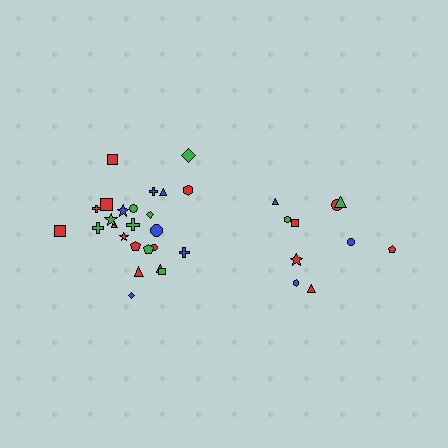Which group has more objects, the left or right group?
The left group.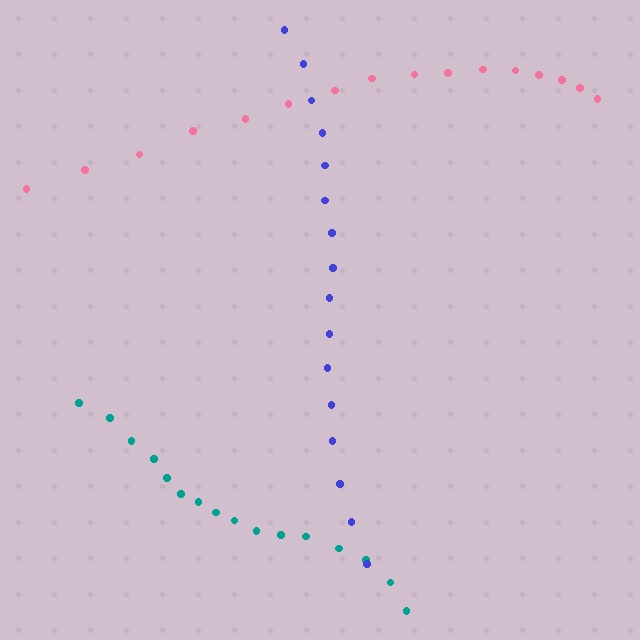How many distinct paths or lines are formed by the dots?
There are 3 distinct paths.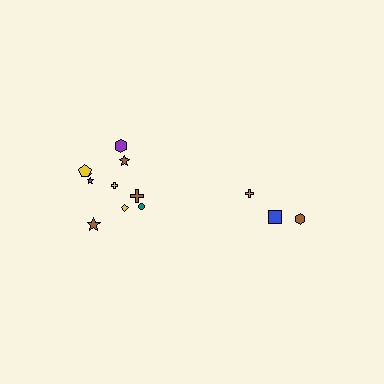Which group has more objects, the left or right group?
The left group.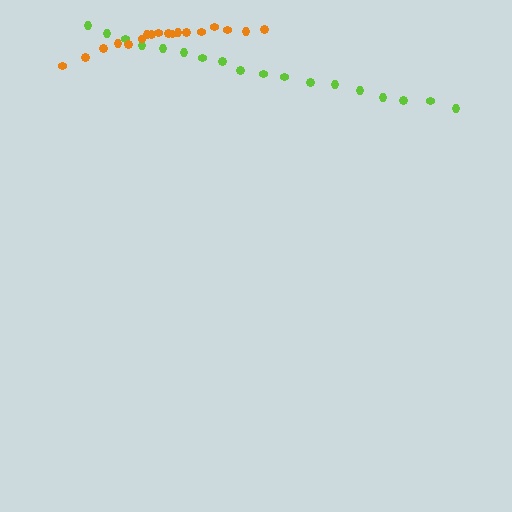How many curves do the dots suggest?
There are 2 distinct paths.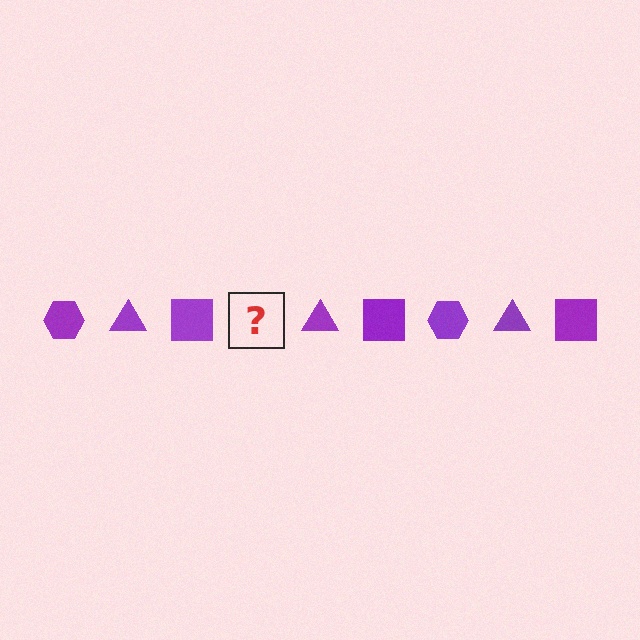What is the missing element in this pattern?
The missing element is a purple hexagon.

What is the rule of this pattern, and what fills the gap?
The rule is that the pattern cycles through hexagon, triangle, square shapes in purple. The gap should be filled with a purple hexagon.